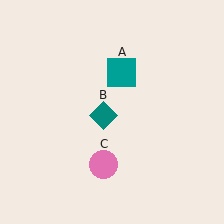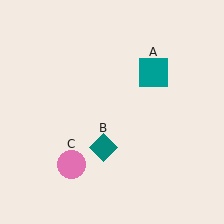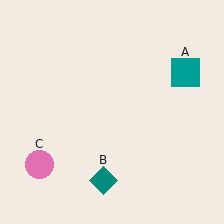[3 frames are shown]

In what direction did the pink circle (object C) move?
The pink circle (object C) moved left.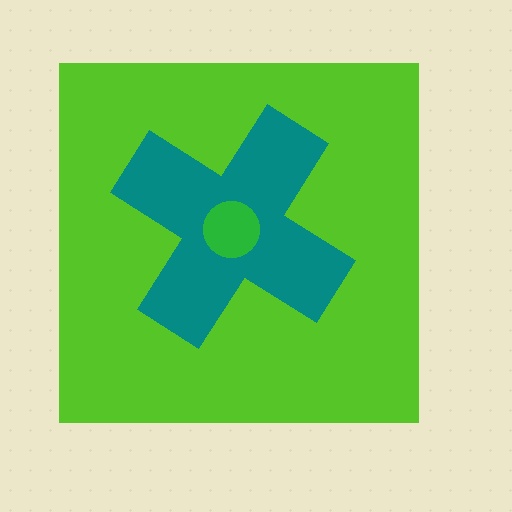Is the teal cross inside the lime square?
Yes.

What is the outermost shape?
The lime square.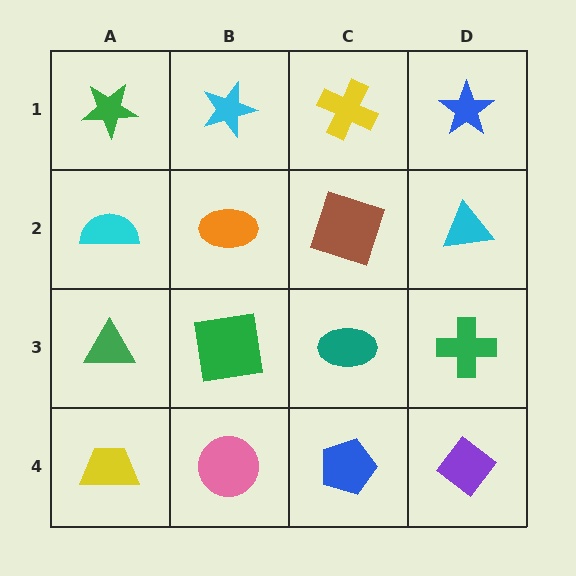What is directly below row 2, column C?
A teal ellipse.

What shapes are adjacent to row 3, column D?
A cyan triangle (row 2, column D), a purple diamond (row 4, column D), a teal ellipse (row 3, column C).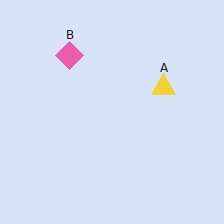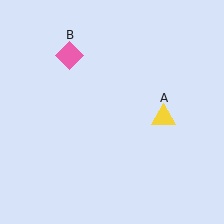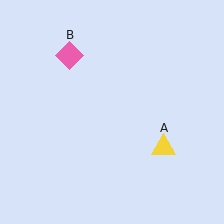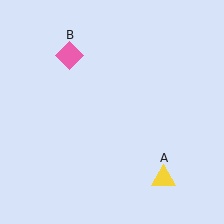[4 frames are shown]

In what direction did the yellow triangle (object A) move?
The yellow triangle (object A) moved down.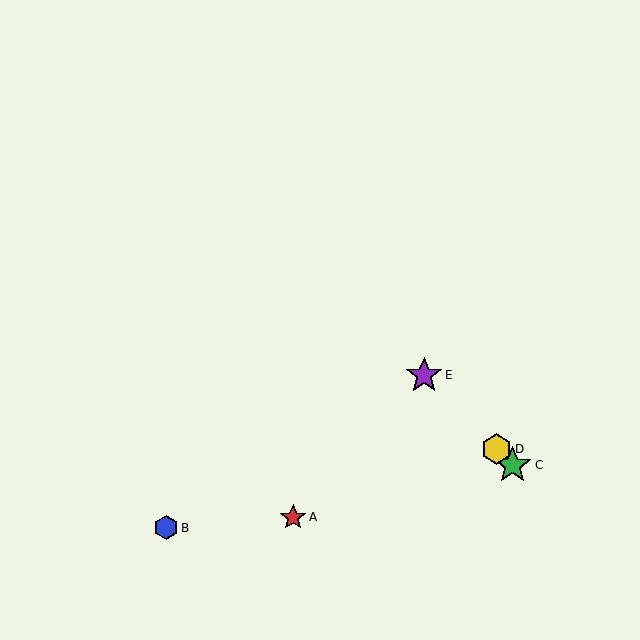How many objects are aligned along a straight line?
3 objects (C, D, E) are aligned along a straight line.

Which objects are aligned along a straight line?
Objects C, D, E are aligned along a straight line.